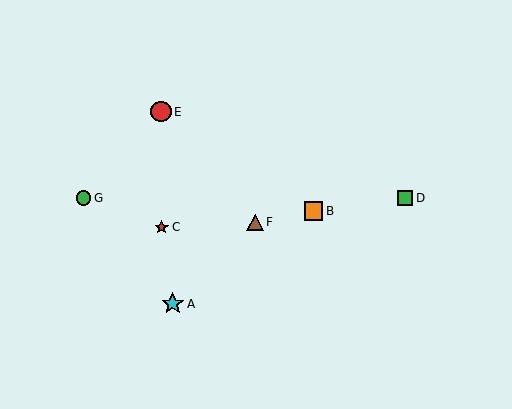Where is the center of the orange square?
The center of the orange square is at (314, 211).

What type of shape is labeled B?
Shape B is an orange square.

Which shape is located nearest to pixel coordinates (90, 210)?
The green circle (labeled G) at (84, 198) is nearest to that location.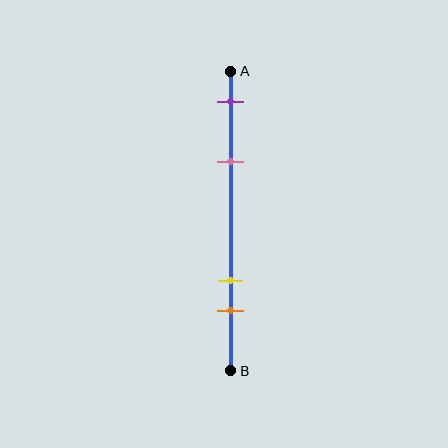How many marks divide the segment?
There are 4 marks dividing the segment.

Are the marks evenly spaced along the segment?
No, the marks are not evenly spaced.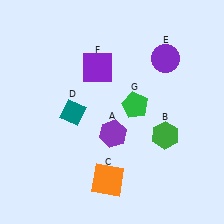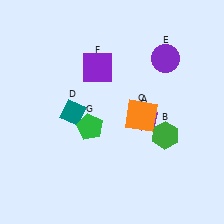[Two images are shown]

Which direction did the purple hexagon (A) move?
The purple hexagon (A) moved right.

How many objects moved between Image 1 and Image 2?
3 objects moved between the two images.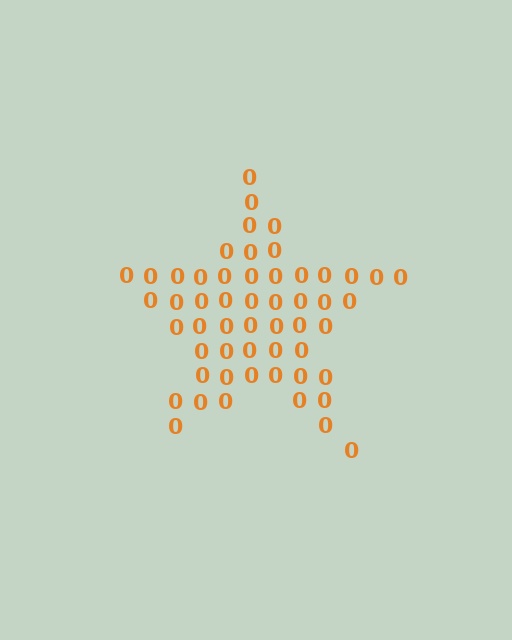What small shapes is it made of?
It is made of small digit 0's.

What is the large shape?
The large shape is a star.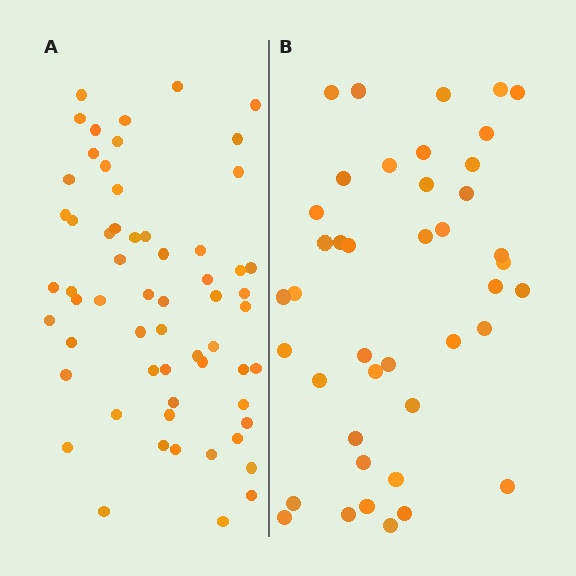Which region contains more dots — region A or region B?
Region A (the left region) has more dots.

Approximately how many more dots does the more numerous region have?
Region A has approximately 20 more dots than region B.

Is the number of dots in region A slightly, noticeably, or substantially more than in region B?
Region A has noticeably more, but not dramatically so. The ratio is roughly 1.4 to 1.